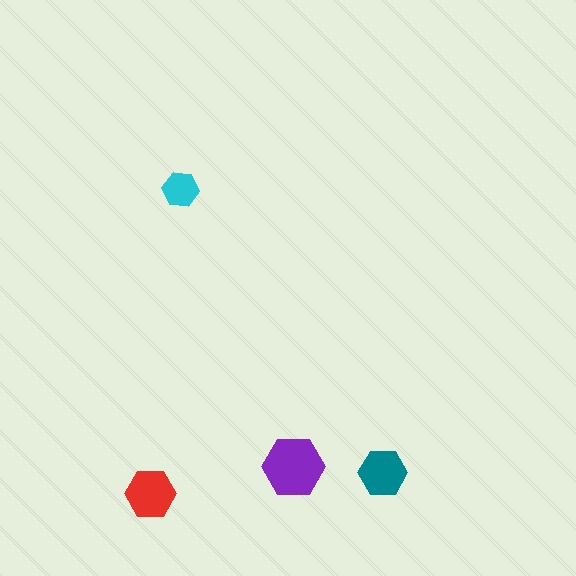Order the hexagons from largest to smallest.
the purple one, the red one, the teal one, the cyan one.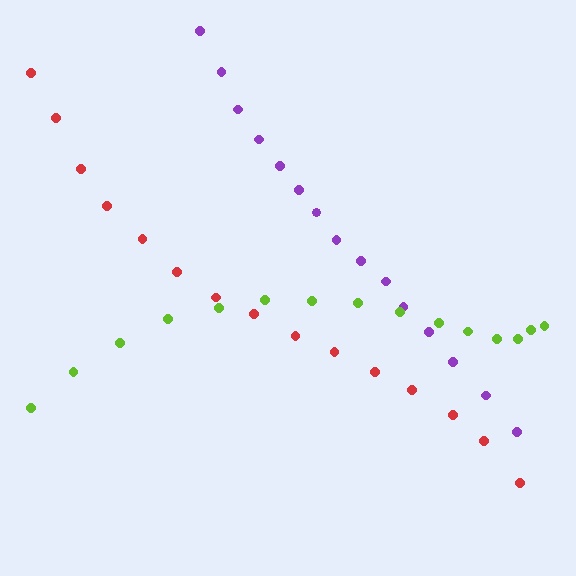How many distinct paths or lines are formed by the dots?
There are 3 distinct paths.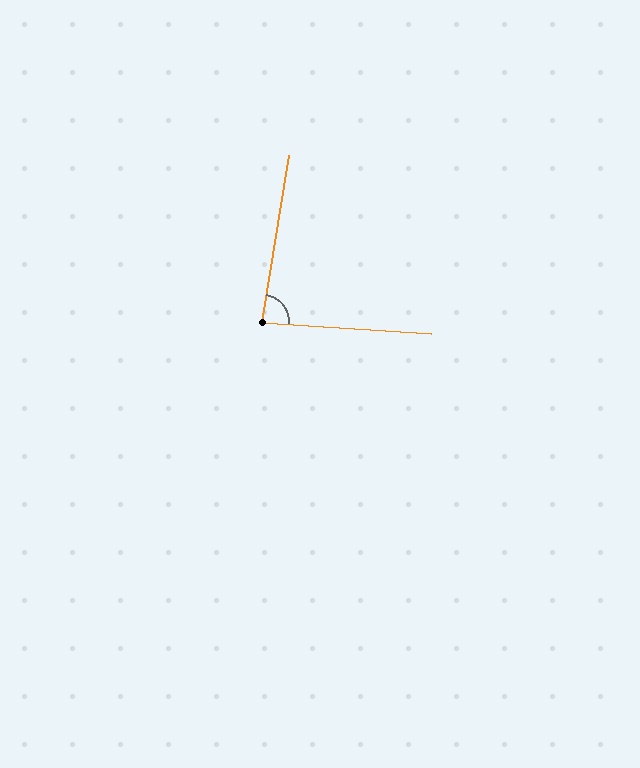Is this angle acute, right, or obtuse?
It is acute.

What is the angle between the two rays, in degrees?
Approximately 85 degrees.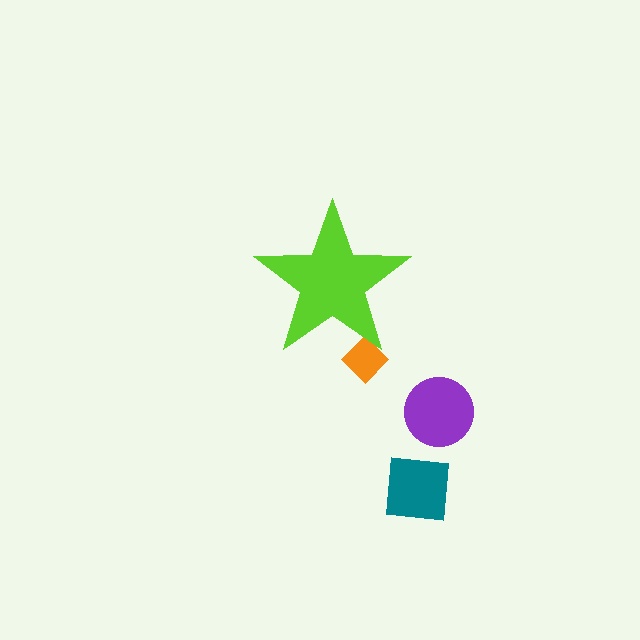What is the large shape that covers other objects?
A lime star.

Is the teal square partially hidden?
No, the teal square is fully visible.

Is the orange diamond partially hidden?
Yes, the orange diamond is partially hidden behind the lime star.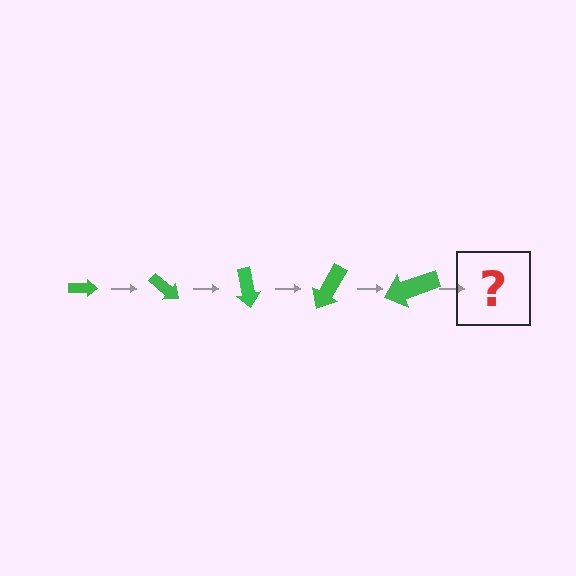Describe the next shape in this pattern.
It should be an arrow, larger than the previous one and rotated 200 degrees from the start.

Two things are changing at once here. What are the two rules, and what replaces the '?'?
The two rules are that the arrow grows larger each step and it rotates 40 degrees each step. The '?' should be an arrow, larger than the previous one and rotated 200 degrees from the start.